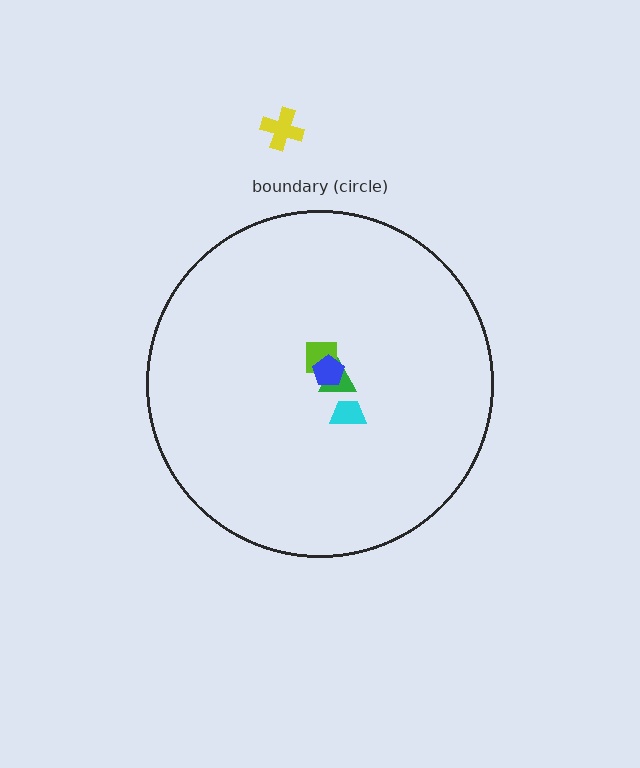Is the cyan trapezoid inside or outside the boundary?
Inside.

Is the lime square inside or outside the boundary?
Inside.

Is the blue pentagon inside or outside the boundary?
Inside.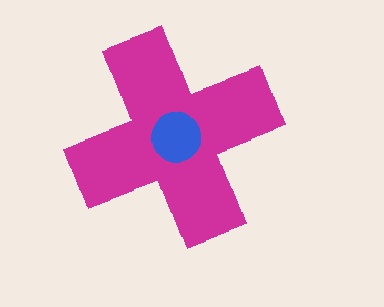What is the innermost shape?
The blue circle.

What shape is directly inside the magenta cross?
The blue circle.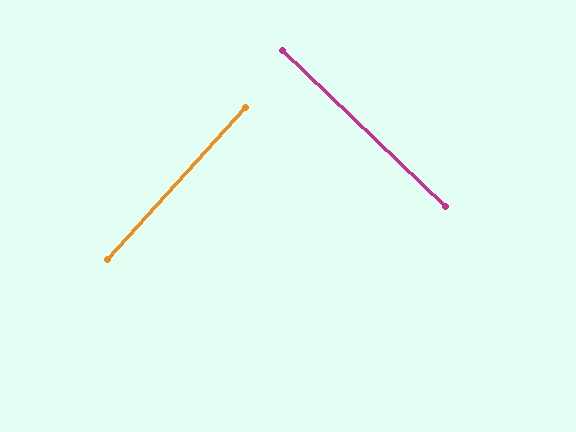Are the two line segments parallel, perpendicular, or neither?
Perpendicular — they meet at approximately 89°.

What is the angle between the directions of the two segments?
Approximately 89 degrees.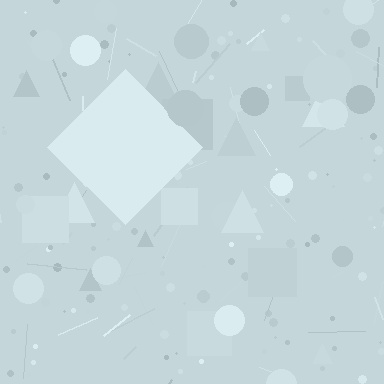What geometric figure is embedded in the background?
A diamond is embedded in the background.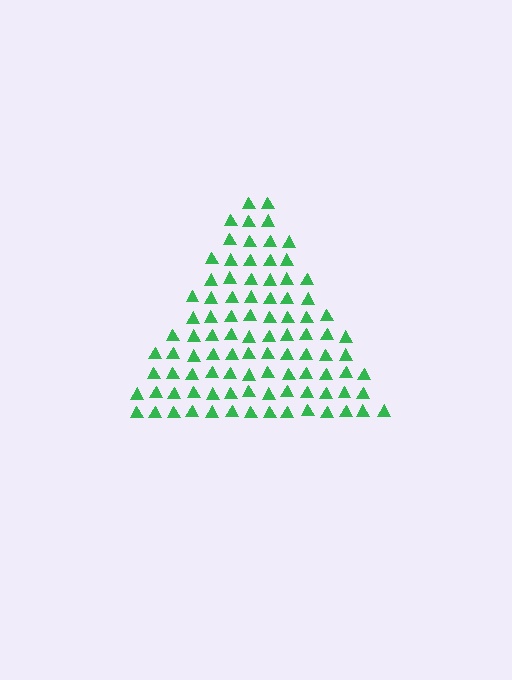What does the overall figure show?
The overall figure shows a triangle.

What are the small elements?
The small elements are triangles.